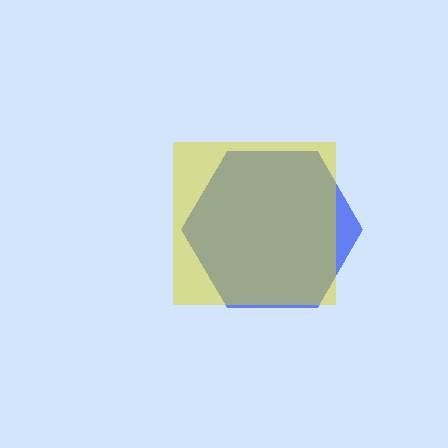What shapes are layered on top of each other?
The layered shapes are: a blue hexagon, a yellow square.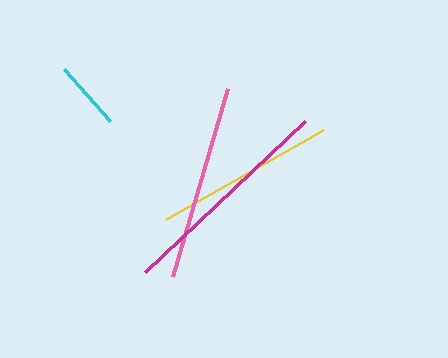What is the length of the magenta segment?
The magenta segment is approximately 220 pixels long.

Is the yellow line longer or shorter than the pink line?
The pink line is longer than the yellow line.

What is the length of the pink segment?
The pink segment is approximately 195 pixels long.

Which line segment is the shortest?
The cyan line is the shortest at approximately 70 pixels.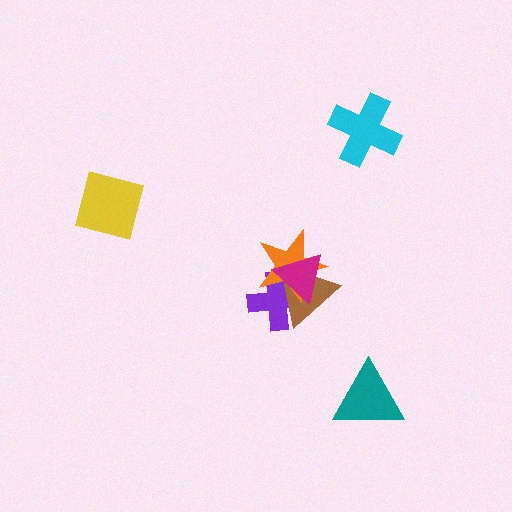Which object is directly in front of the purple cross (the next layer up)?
The brown triangle is directly in front of the purple cross.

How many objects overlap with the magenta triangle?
3 objects overlap with the magenta triangle.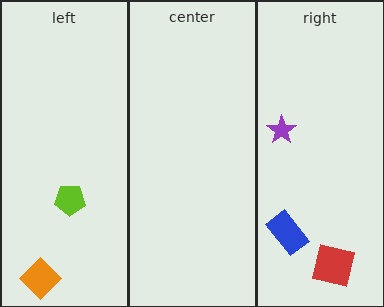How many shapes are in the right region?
3.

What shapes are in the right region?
The blue rectangle, the purple star, the red square.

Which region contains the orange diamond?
The left region.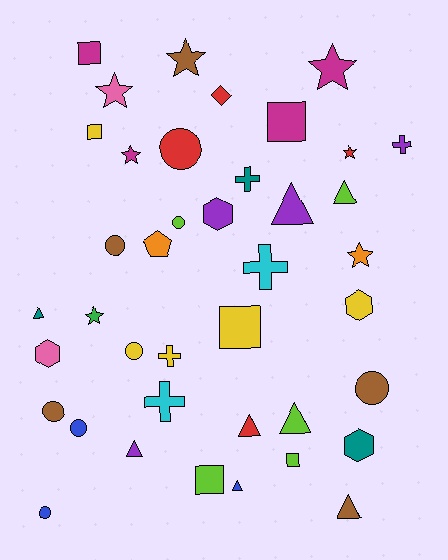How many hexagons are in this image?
There are 4 hexagons.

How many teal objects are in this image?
There are 3 teal objects.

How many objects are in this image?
There are 40 objects.